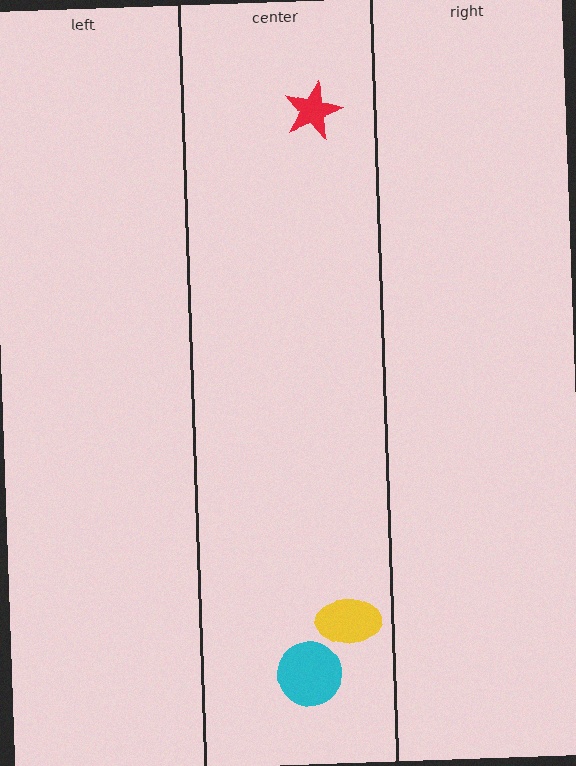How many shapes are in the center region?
3.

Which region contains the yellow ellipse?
The center region.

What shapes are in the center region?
The yellow ellipse, the cyan circle, the red star.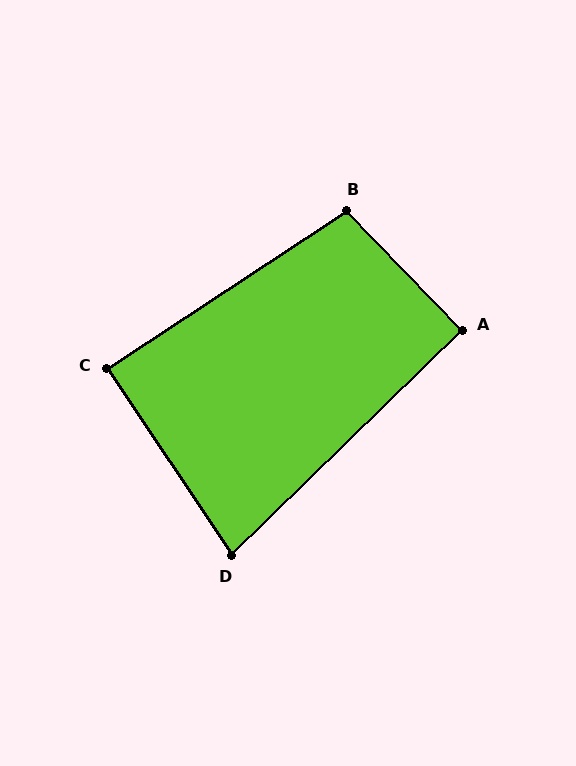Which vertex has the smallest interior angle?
D, at approximately 79 degrees.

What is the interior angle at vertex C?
Approximately 90 degrees (approximately right).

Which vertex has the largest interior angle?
B, at approximately 101 degrees.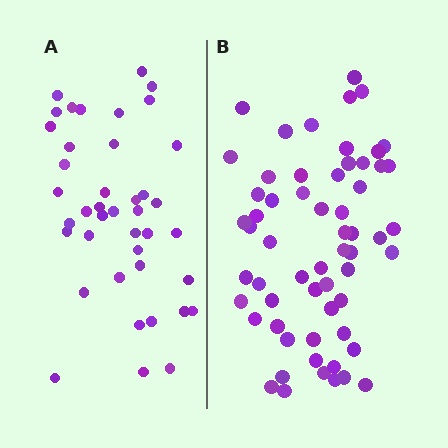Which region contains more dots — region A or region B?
Region B (the right region) has more dots.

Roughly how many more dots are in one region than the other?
Region B has approximately 20 more dots than region A.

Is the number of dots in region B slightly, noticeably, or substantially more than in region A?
Region B has substantially more. The ratio is roughly 1.5 to 1.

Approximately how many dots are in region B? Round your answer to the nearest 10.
About 60 dots.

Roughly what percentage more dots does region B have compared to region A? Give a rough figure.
About 45% more.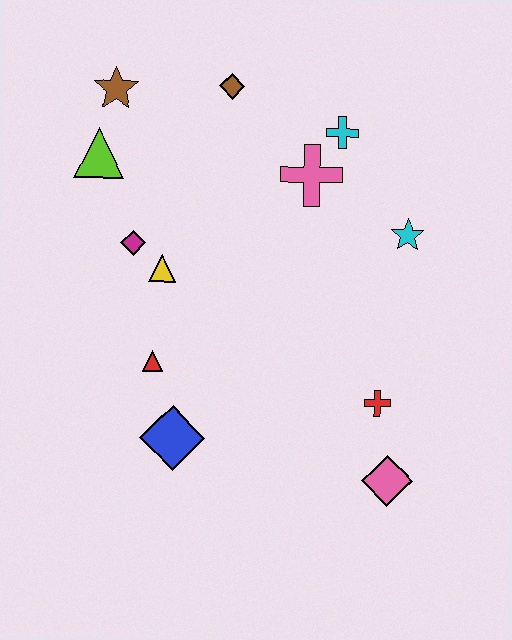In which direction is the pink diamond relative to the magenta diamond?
The pink diamond is to the right of the magenta diamond.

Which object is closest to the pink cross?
The cyan cross is closest to the pink cross.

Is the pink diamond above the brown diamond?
No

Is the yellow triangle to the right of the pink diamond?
No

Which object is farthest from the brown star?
The pink diamond is farthest from the brown star.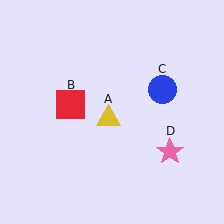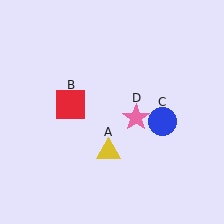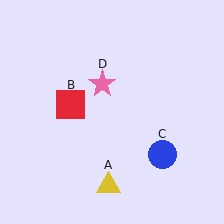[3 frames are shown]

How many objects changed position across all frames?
3 objects changed position: yellow triangle (object A), blue circle (object C), pink star (object D).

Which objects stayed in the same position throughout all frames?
Red square (object B) remained stationary.